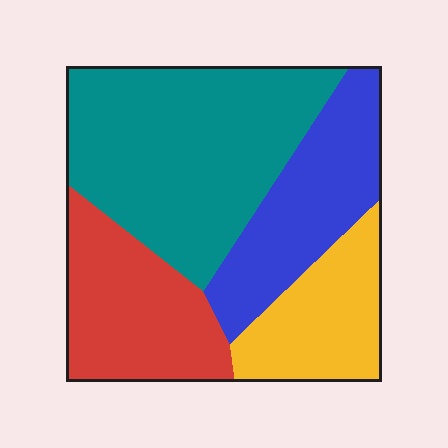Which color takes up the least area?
Yellow, at roughly 15%.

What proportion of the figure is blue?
Blue covers roughly 20% of the figure.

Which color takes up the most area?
Teal, at roughly 40%.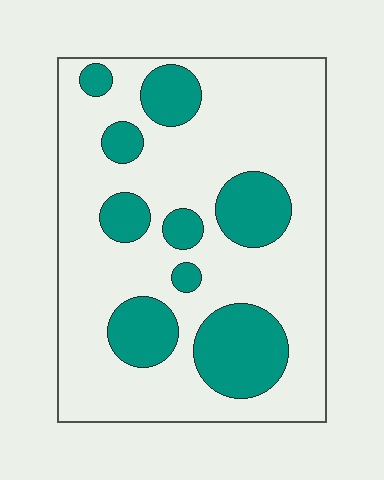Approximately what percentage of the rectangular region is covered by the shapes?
Approximately 25%.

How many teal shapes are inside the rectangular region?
9.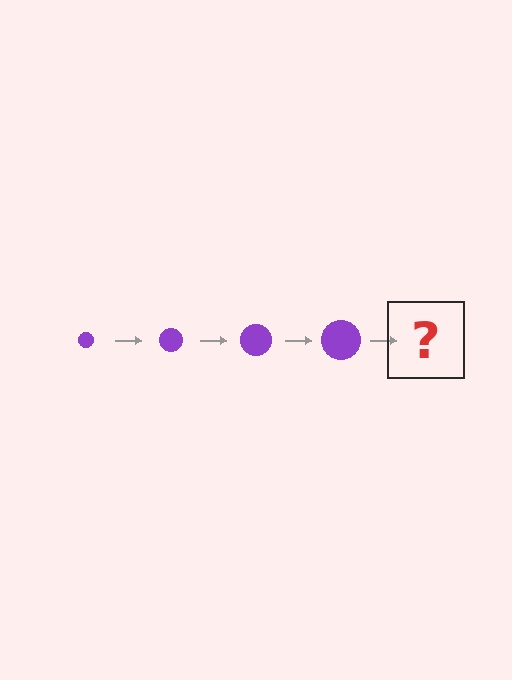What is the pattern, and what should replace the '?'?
The pattern is that the circle gets progressively larger each step. The '?' should be a purple circle, larger than the previous one.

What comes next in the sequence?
The next element should be a purple circle, larger than the previous one.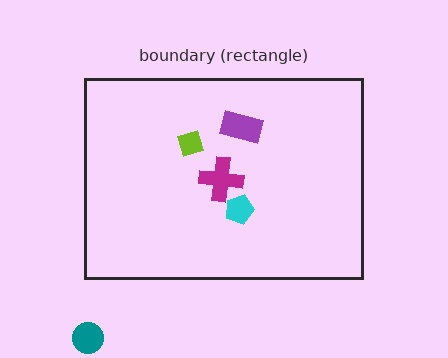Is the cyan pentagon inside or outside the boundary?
Inside.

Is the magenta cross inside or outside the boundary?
Inside.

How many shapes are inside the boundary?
4 inside, 1 outside.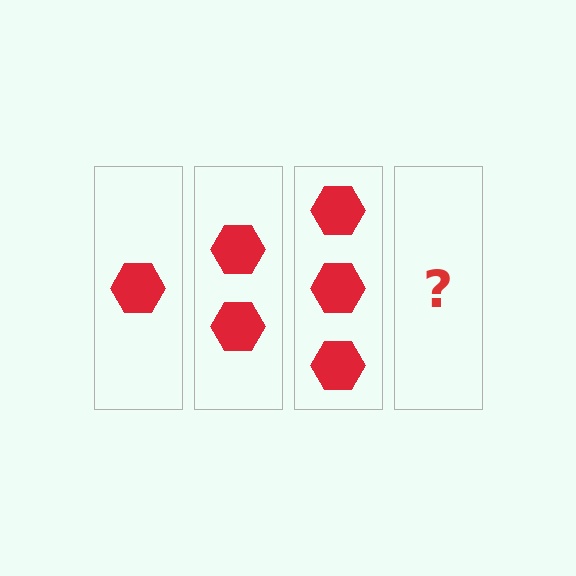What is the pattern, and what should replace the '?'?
The pattern is that each step adds one more hexagon. The '?' should be 4 hexagons.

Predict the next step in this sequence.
The next step is 4 hexagons.